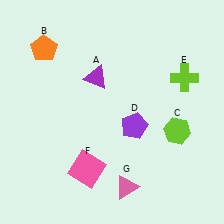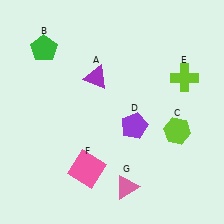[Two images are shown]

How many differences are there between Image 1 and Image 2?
There is 1 difference between the two images.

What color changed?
The pentagon (B) changed from orange in Image 1 to green in Image 2.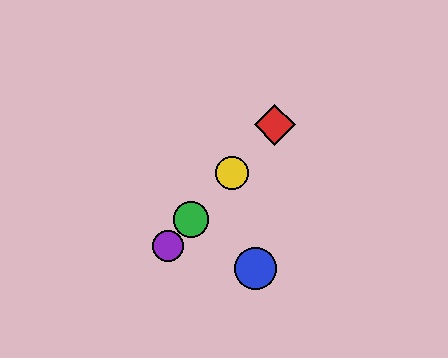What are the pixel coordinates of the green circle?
The green circle is at (191, 219).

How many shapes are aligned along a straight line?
4 shapes (the red diamond, the green circle, the yellow circle, the purple circle) are aligned along a straight line.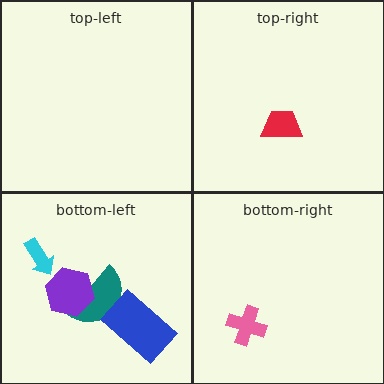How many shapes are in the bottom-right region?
1.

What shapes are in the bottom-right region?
The pink cross.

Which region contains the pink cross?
The bottom-right region.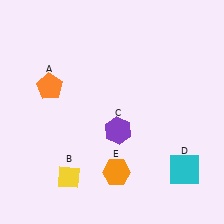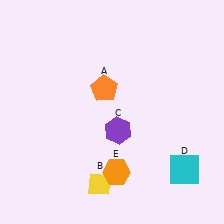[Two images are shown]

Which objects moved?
The objects that moved are: the orange pentagon (A), the yellow diamond (B).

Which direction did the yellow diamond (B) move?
The yellow diamond (B) moved right.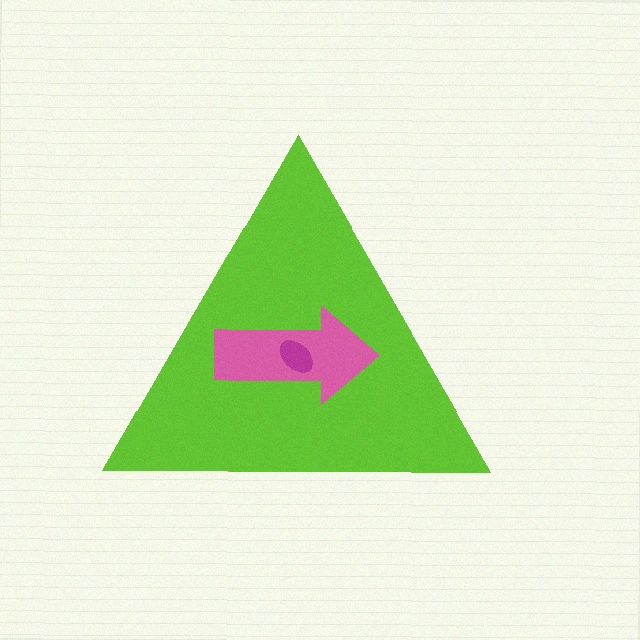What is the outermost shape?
The lime triangle.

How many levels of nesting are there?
3.